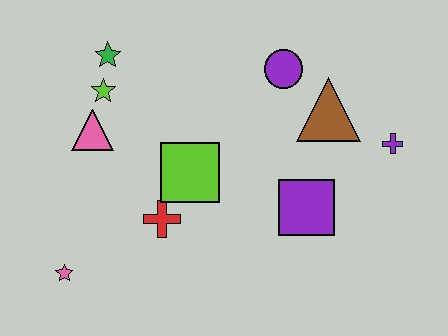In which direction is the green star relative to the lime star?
The green star is above the lime star.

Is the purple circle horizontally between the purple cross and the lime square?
Yes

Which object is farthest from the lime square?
The purple cross is farthest from the lime square.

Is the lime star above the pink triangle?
Yes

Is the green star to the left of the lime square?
Yes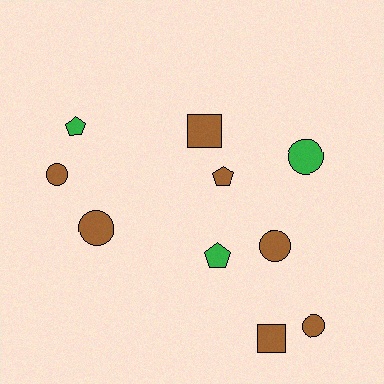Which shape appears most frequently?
Circle, with 5 objects.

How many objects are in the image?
There are 10 objects.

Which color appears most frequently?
Brown, with 7 objects.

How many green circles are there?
There is 1 green circle.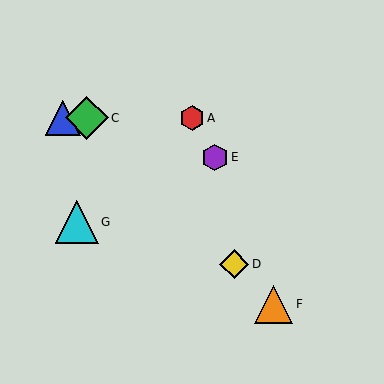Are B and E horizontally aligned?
No, B is at y≈118 and E is at y≈158.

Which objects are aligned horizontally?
Objects A, B, C are aligned horizontally.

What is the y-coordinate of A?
Object A is at y≈118.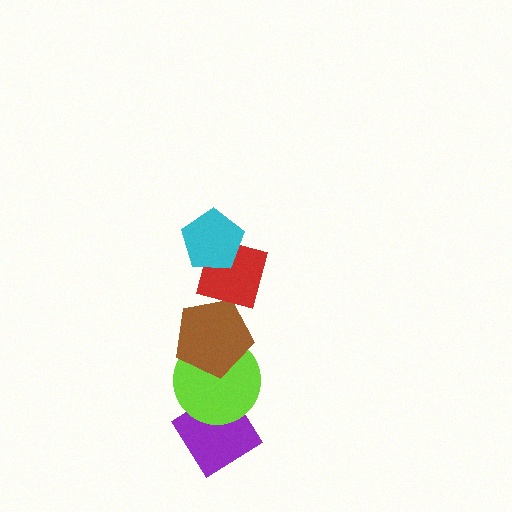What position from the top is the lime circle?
The lime circle is 4th from the top.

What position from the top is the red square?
The red square is 2nd from the top.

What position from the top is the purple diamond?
The purple diamond is 5th from the top.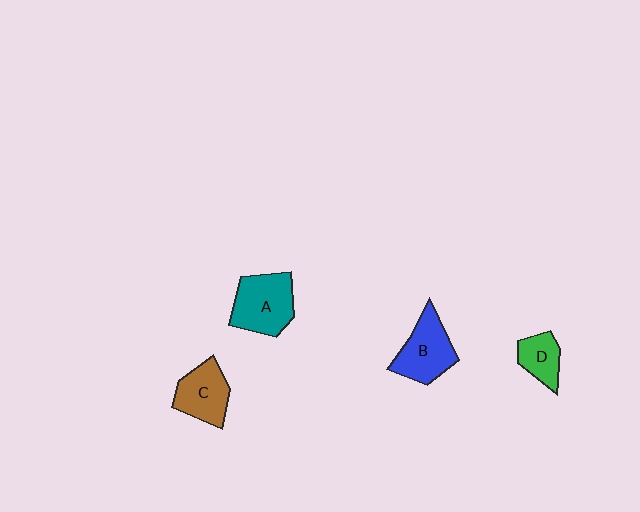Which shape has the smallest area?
Shape D (green).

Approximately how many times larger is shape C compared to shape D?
Approximately 1.5 times.